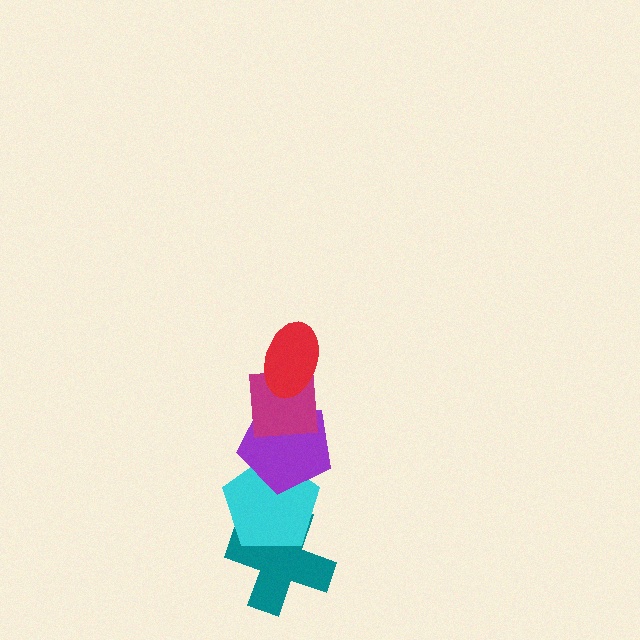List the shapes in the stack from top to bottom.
From top to bottom: the red ellipse, the magenta square, the purple pentagon, the cyan pentagon, the teal cross.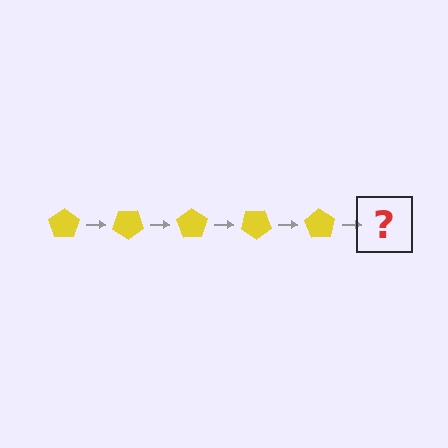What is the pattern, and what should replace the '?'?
The pattern is that the pentagon rotates 35 degrees each step. The '?' should be a yellow pentagon rotated 175 degrees.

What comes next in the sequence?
The next element should be a yellow pentagon rotated 175 degrees.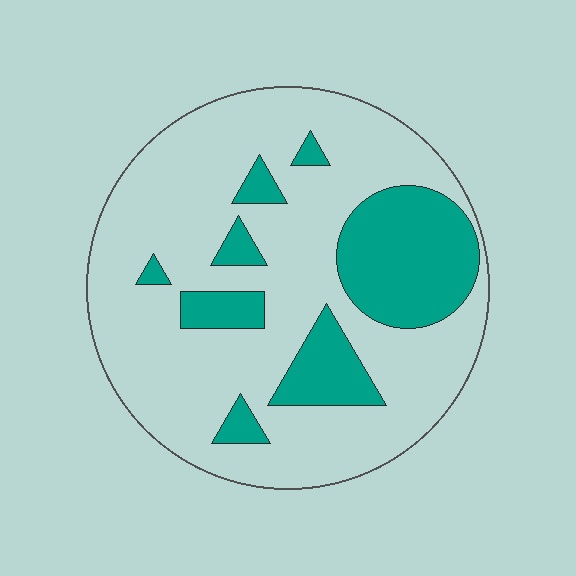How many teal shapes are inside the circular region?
8.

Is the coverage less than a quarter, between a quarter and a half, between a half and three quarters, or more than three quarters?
Less than a quarter.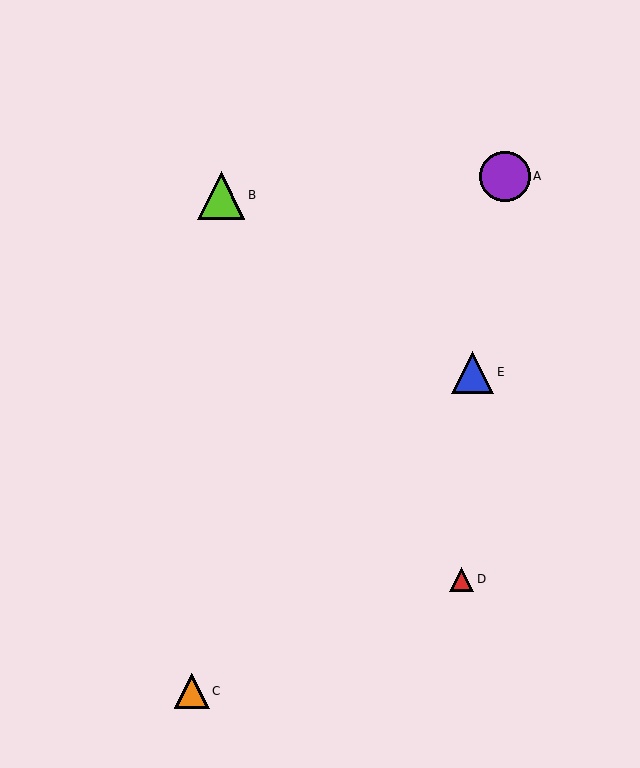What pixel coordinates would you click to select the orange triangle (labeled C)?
Click at (192, 691) to select the orange triangle C.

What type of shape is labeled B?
Shape B is a lime triangle.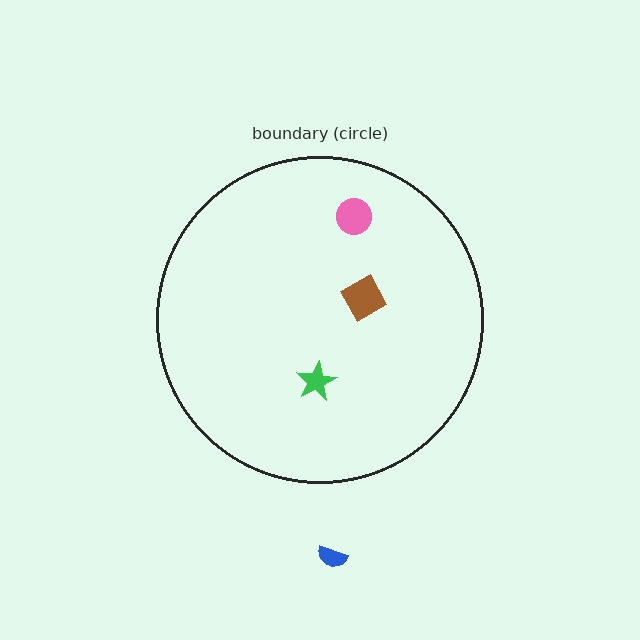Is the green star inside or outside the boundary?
Inside.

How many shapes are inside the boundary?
3 inside, 1 outside.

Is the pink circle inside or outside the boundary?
Inside.